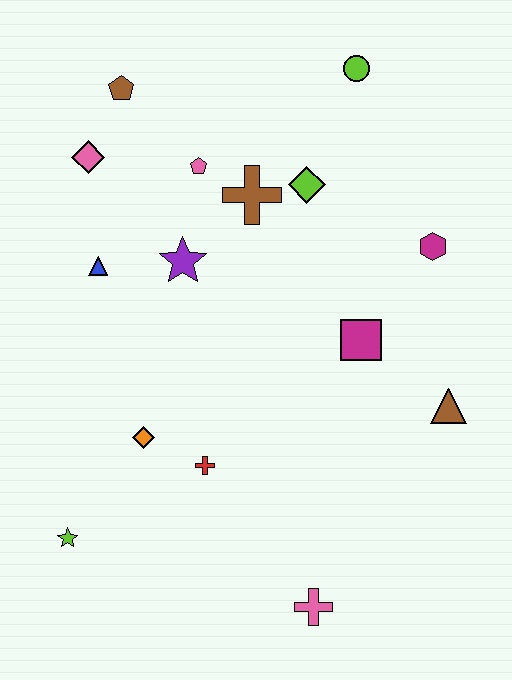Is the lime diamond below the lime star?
No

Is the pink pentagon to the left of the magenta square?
Yes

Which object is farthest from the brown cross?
The pink cross is farthest from the brown cross.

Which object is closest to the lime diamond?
The brown cross is closest to the lime diamond.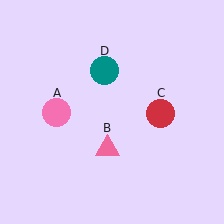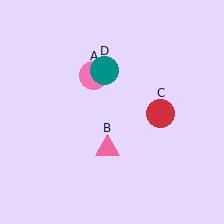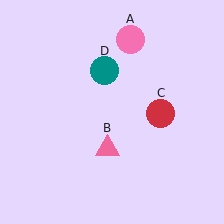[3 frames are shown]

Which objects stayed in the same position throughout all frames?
Pink triangle (object B) and red circle (object C) and teal circle (object D) remained stationary.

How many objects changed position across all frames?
1 object changed position: pink circle (object A).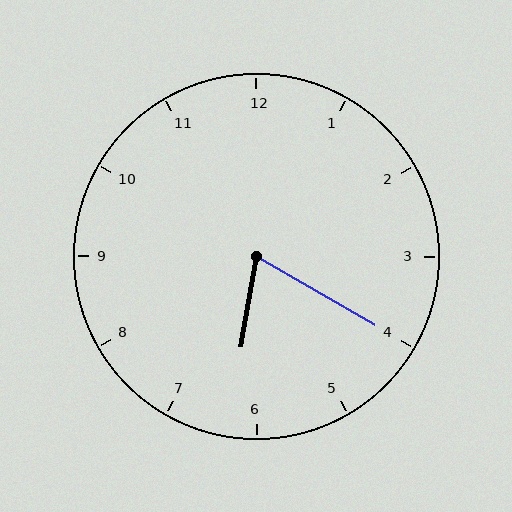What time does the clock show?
6:20.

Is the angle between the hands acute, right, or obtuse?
It is acute.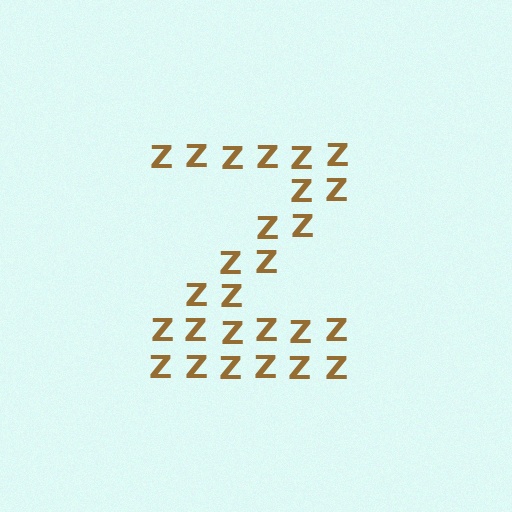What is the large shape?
The large shape is the letter Z.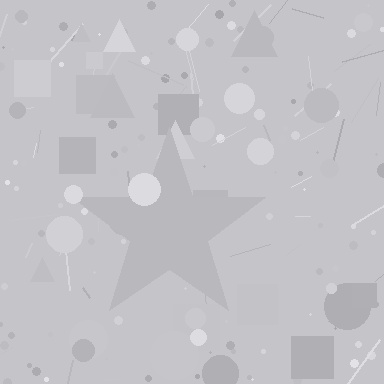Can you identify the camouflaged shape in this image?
The camouflaged shape is a star.